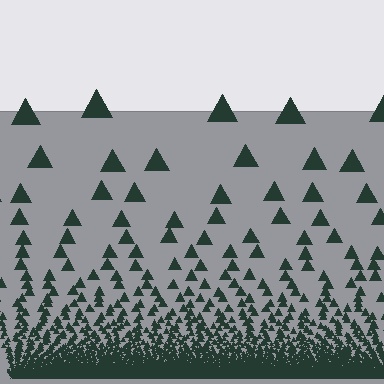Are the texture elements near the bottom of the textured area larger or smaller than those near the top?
Smaller. The gradient is inverted — elements near the bottom are smaller and denser.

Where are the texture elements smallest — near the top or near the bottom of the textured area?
Near the bottom.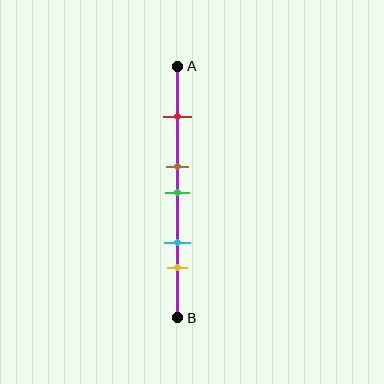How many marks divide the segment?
There are 5 marks dividing the segment.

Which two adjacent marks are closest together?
The brown and green marks are the closest adjacent pair.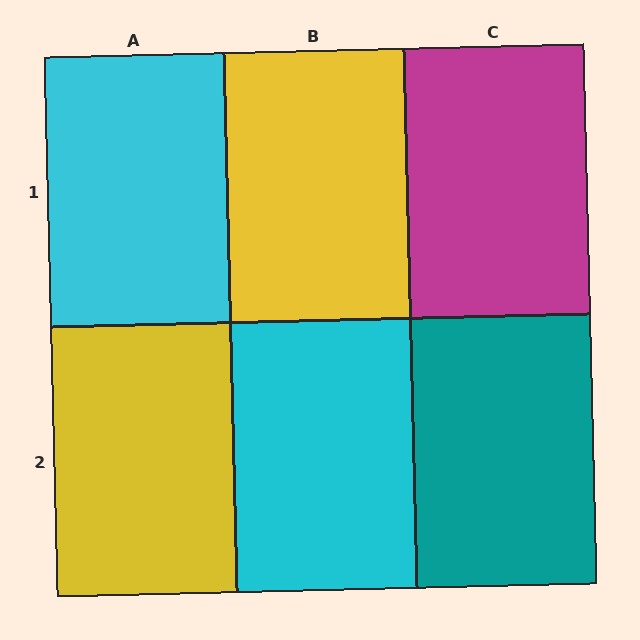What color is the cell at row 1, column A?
Cyan.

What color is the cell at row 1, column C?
Magenta.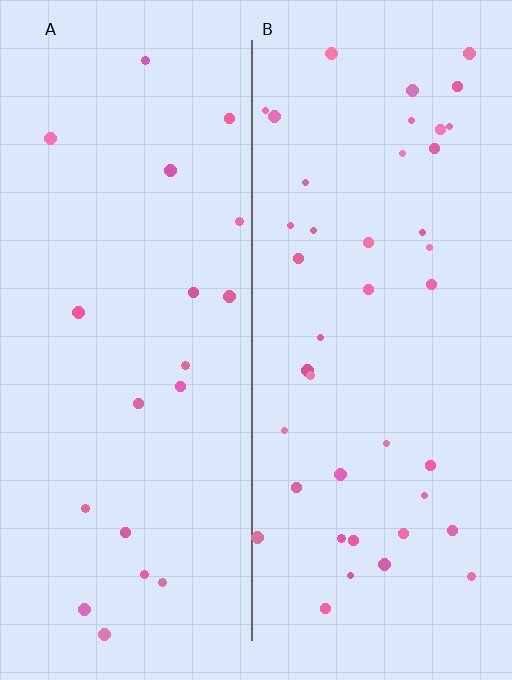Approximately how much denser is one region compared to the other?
Approximately 2.1× — region B over region A.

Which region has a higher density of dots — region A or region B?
B (the right).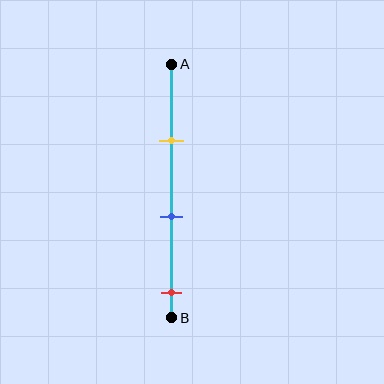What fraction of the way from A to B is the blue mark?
The blue mark is approximately 60% (0.6) of the way from A to B.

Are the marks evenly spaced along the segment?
Yes, the marks are approximately evenly spaced.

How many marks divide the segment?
There are 3 marks dividing the segment.